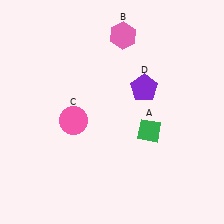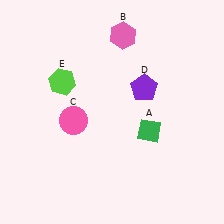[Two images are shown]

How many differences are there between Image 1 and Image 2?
There is 1 difference between the two images.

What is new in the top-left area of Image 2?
A lime hexagon (E) was added in the top-left area of Image 2.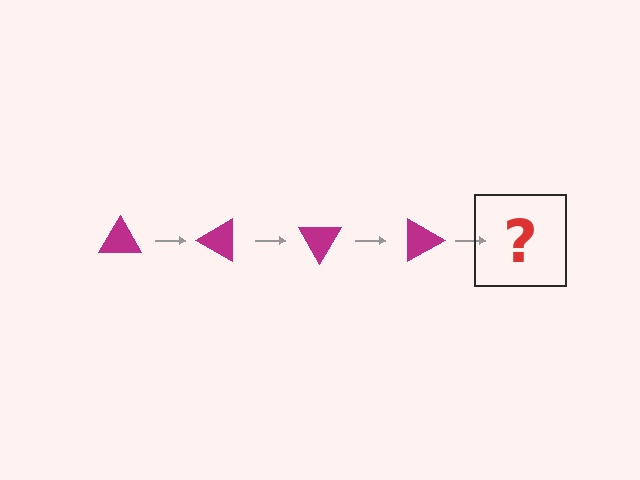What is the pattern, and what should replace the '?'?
The pattern is that the triangle rotates 30 degrees each step. The '?' should be a magenta triangle rotated 120 degrees.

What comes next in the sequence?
The next element should be a magenta triangle rotated 120 degrees.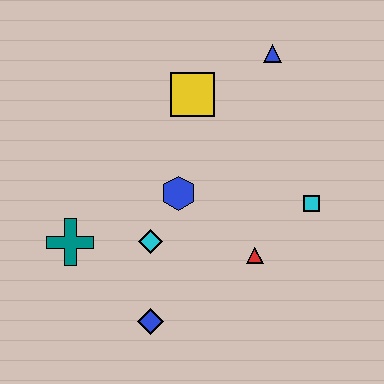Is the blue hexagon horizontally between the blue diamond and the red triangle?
Yes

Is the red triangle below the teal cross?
Yes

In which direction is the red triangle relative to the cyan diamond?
The red triangle is to the right of the cyan diamond.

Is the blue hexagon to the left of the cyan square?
Yes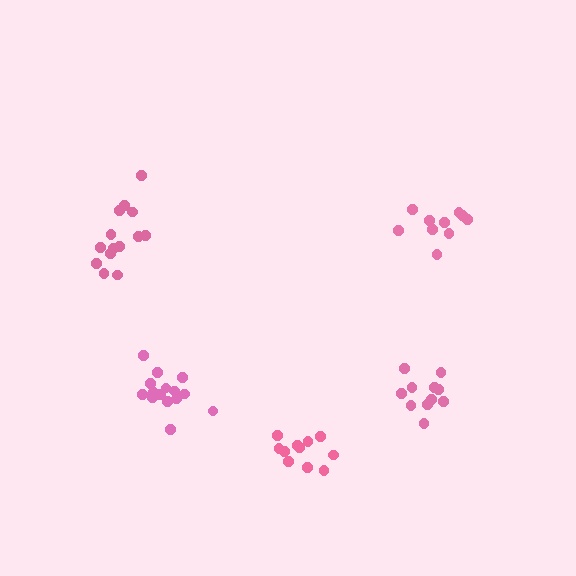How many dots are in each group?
Group 1: 14 dots, Group 2: 11 dots, Group 3: 15 dots, Group 4: 11 dots, Group 5: 10 dots (61 total).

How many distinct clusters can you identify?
There are 5 distinct clusters.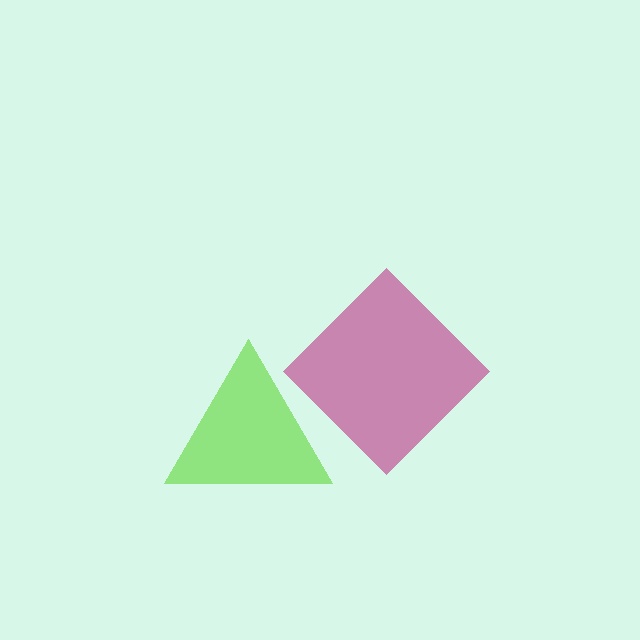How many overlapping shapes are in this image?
There are 2 overlapping shapes in the image.